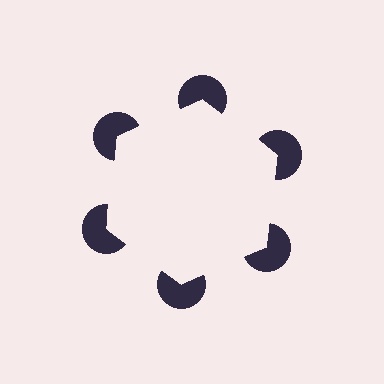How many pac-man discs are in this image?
There are 6 — one at each vertex of the illusory hexagon.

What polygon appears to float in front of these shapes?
An illusory hexagon — its edges are inferred from the aligned wedge cuts in the pac-man discs, not physically drawn.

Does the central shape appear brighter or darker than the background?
It typically appears slightly brighter than the background, even though no actual brightness change is drawn.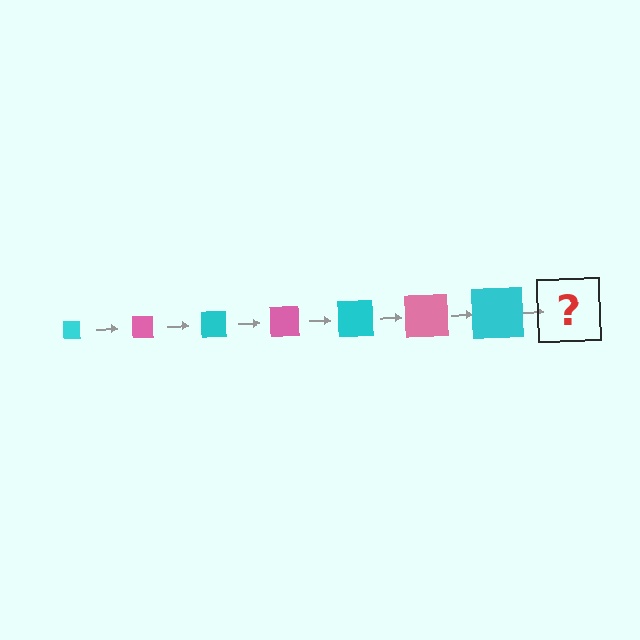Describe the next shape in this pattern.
It should be a pink square, larger than the previous one.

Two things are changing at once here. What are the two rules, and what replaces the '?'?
The two rules are that the square grows larger each step and the color cycles through cyan and pink. The '?' should be a pink square, larger than the previous one.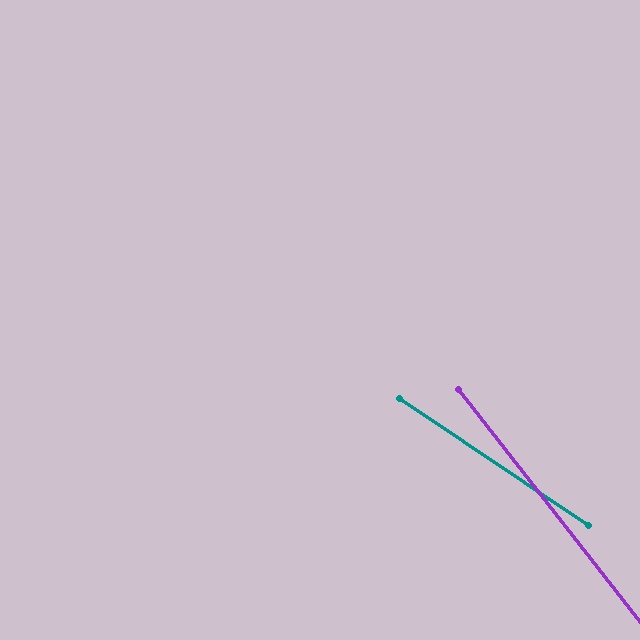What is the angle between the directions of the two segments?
Approximately 18 degrees.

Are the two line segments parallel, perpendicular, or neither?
Neither parallel nor perpendicular — they differ by about 18°.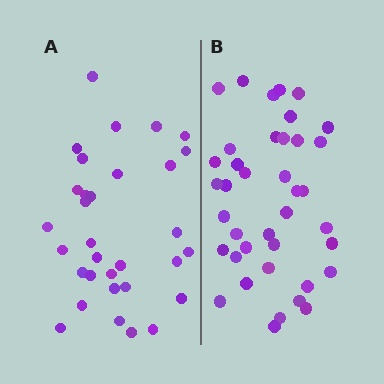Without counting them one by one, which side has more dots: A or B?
Region B (the right region) has more dots.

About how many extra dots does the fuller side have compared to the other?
Region B has roughly 8 or so more dots than region A.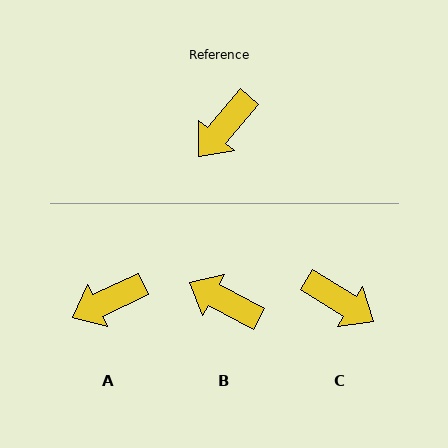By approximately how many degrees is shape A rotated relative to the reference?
Approximately 25 degrees clockwise.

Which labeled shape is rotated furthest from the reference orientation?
C, about 98 degrees away.